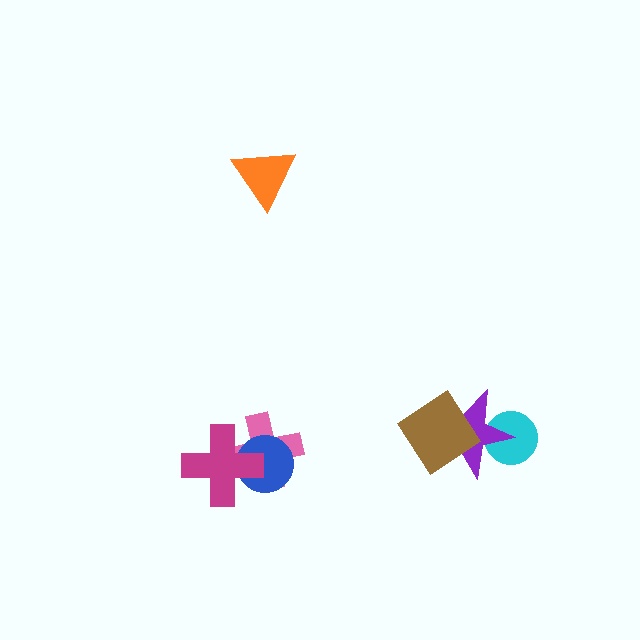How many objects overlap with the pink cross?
2 objects overlap with the pink cross.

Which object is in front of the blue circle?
The magenta cross is in front of the blue circle.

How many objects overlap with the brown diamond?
1 object overlaps with the brown diamond.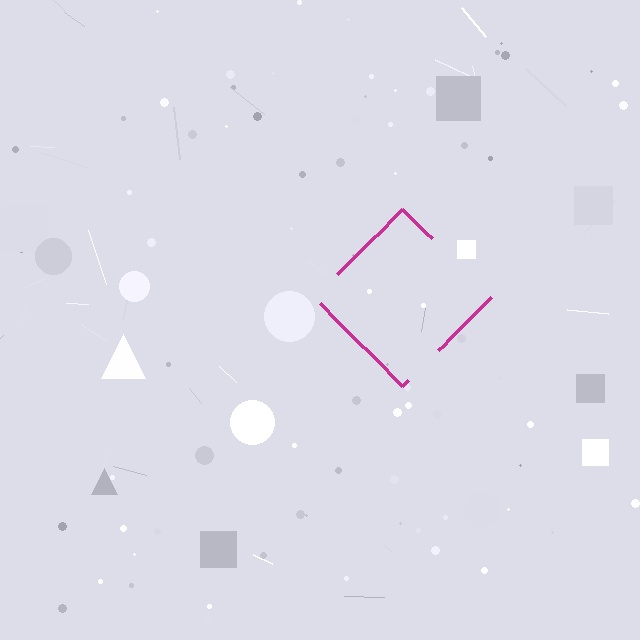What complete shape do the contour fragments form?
The contour fragments form a diamond.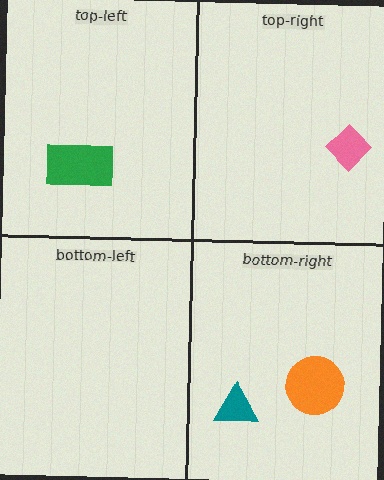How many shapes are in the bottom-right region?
2.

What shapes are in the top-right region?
The pink diamond.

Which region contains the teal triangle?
The bottom-right region.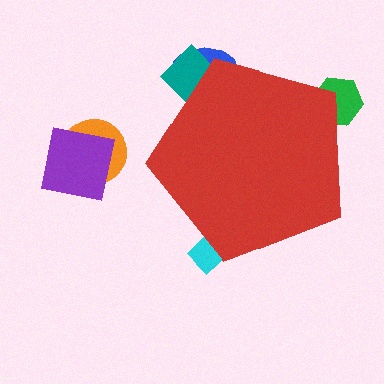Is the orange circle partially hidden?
No, the orange circle is fully visible.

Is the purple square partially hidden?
No, the purple square is fully visible.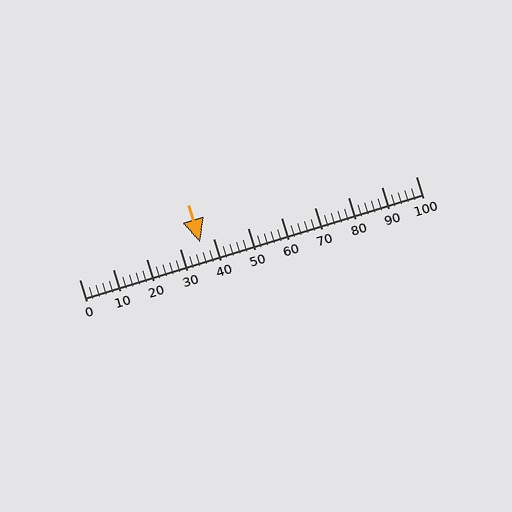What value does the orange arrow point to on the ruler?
The orange arrow points to approximately 36.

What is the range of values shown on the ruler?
The ruler shows values from 0 to 100.